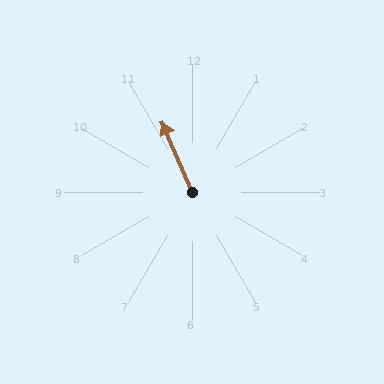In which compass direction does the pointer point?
Northwest.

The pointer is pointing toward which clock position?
Roughly 11 o'clock.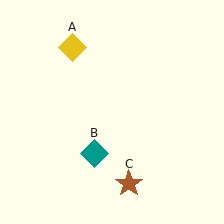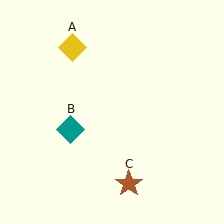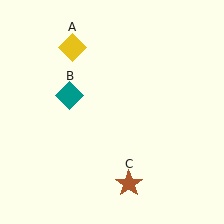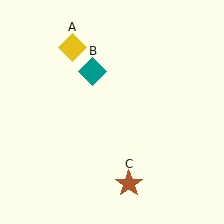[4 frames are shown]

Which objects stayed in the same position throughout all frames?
Yellow diamond (object A) and brown star (object C) remained stationary.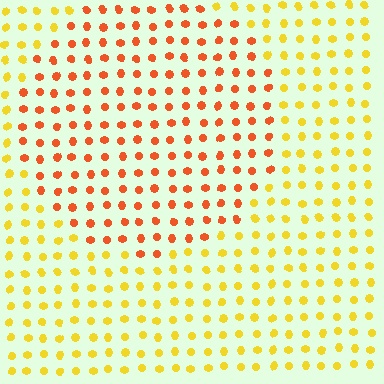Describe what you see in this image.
The image is filled with small yellow elements in a uniform arrangement. A circle-shaped region is visible where the elements are tinted to a slightly different hue, forming a subtle color boundary.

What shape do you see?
I see a circle.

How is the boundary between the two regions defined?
The boundary is defined purely by a slight shift in hue (about 38 degrees). Spacing, size, and orientation are identical on both sides.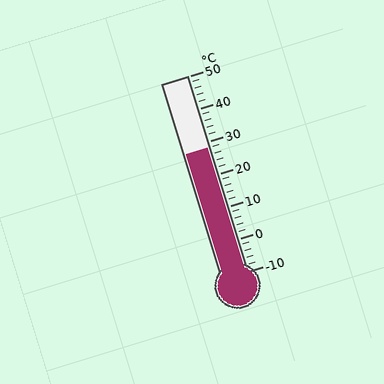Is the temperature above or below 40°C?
The temperature is below 40°C.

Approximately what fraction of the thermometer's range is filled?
The thermometer is filled to approximately 65% of its range.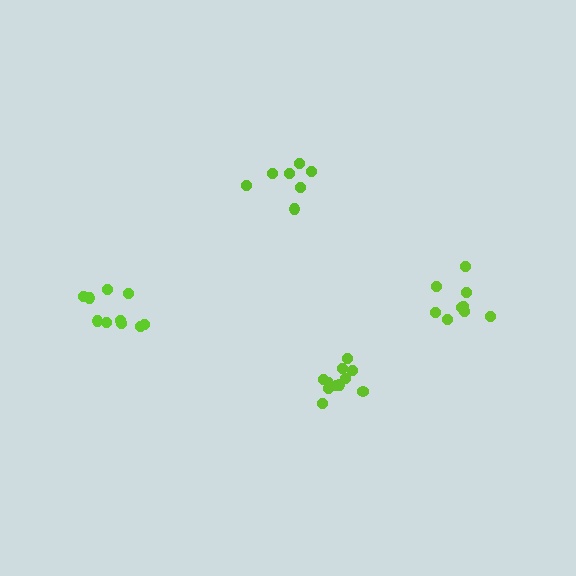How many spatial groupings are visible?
There are 4 spatial groupings.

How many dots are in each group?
Group 1: 9 dots, Group 2: 7 dots, Group 3: 11 dots, Group 4: 10 dots (37 total).